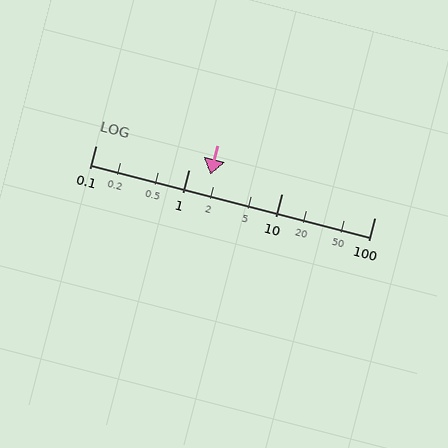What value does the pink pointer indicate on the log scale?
The pointer indicates approximately 1.7.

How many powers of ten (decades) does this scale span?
The scale spans 3 decades, from 0.1 to 100.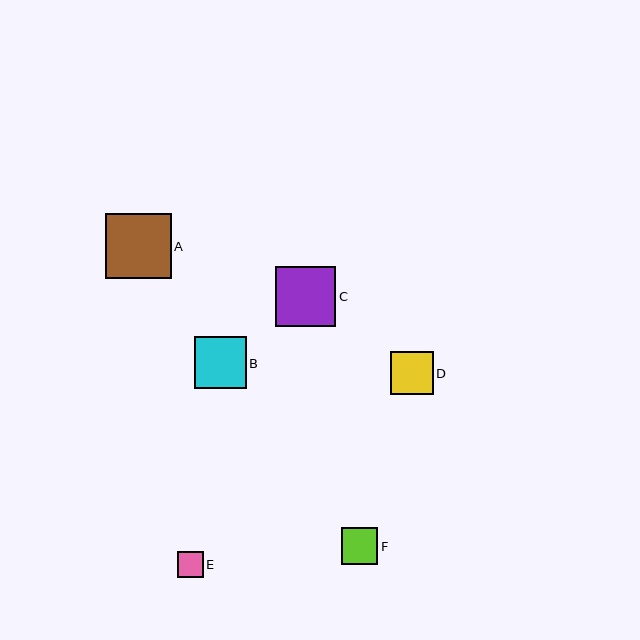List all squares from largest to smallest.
From largest to smallest: A, C, B, D, F, E.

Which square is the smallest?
Square E is the smallest with a size of approximately 25 pixels.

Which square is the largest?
Square A is the largest with a size of approximately 66 pixels.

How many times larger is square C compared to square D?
Square C is approximately 1.4 times the size of square D.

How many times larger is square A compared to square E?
Square A is approximately 2.6 times the size of square E.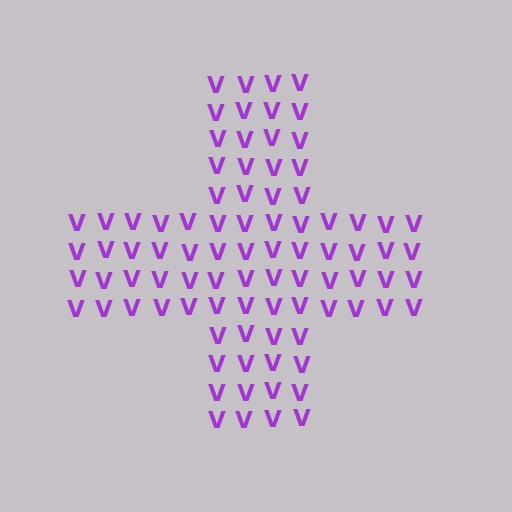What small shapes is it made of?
It is made of small letter V's.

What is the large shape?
The large shape is a cross.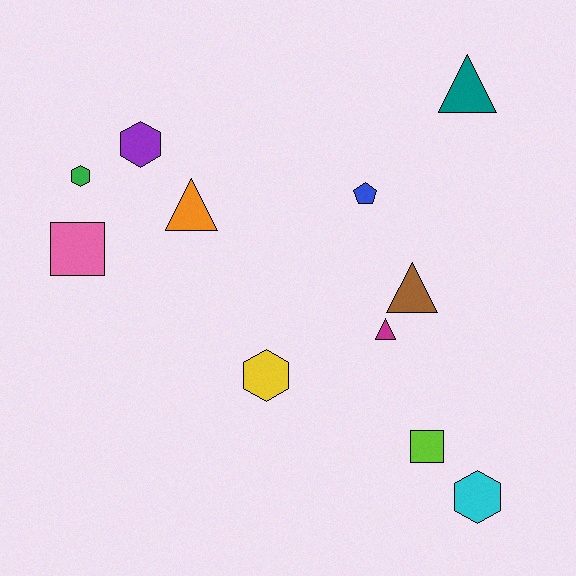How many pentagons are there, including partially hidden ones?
There is 1 pentagon.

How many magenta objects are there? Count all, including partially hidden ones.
There is 1 magenta object.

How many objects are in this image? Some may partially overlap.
There are 11 objects.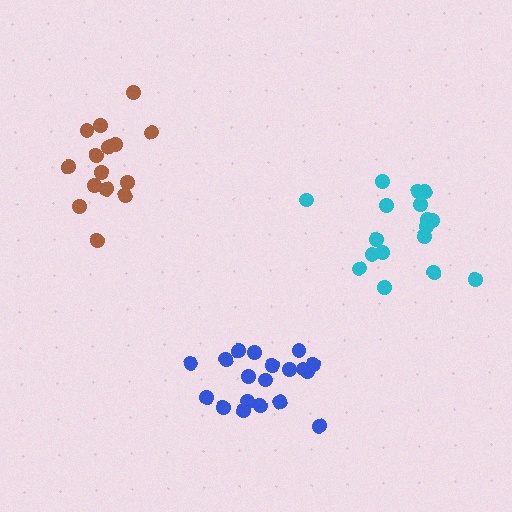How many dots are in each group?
Group 1: 18 dots, Group 2: 15 dots, Group 3: 19 dots (52 total).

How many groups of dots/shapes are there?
There are 3 groups.